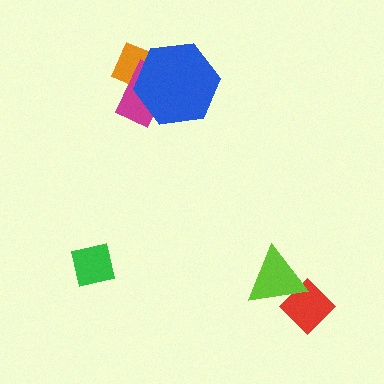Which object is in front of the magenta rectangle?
The blue hexagon is in front of the magenta rectangle.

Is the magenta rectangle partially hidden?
Yes, it is partially covered by another shape.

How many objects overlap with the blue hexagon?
2 objects overlap with the blue hexagon.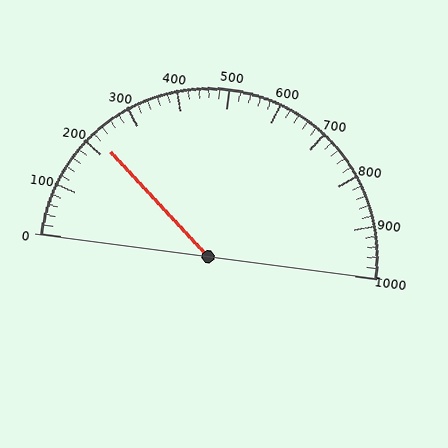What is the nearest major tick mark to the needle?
The nearest major tick mark is 200.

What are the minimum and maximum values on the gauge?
The gauge ranges from 0 to 1000.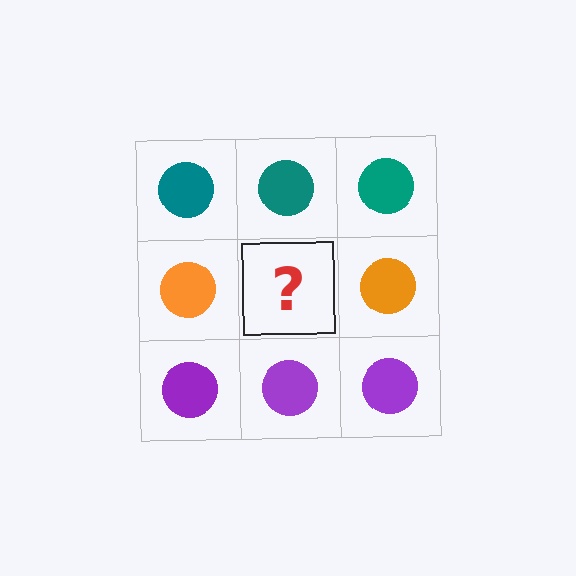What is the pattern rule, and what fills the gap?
The rule is that each row has a consistent color. The gap should be filled with an orange circle.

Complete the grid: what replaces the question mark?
The question mark should be replaced with an orange circle.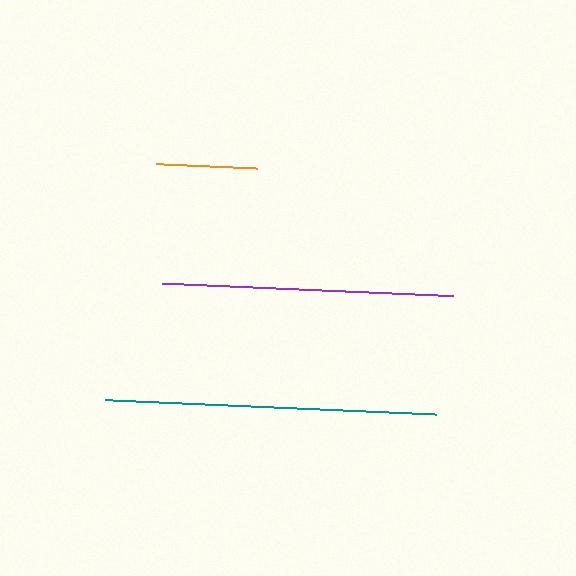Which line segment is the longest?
The teal line is the longest at approximately 331 pixels.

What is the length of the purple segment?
The purple segment is approximately 292 pixels long.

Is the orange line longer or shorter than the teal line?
The teal line is longer than the orange line.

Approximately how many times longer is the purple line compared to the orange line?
The purple line is approximately 2.9 times the length of the orange line.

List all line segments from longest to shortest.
From longest to shortest: teal, purple, orange.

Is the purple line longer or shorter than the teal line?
The teal line is longer than the purple line.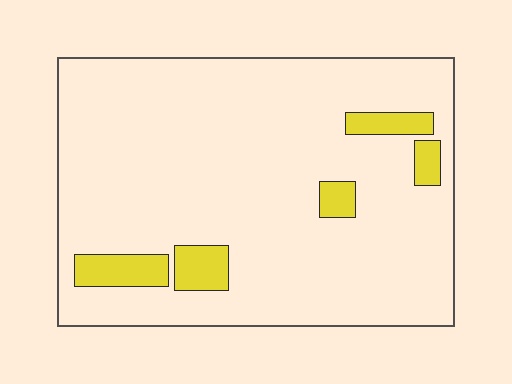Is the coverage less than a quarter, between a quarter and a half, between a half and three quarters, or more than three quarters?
Less than a quarter.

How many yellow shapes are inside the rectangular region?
5.